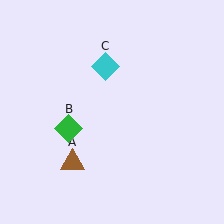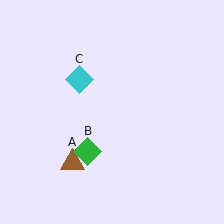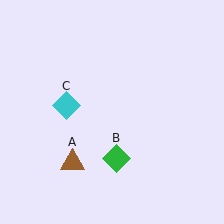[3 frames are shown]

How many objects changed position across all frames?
2 objects changed position: green diamond (object B), cyan diamond (object C).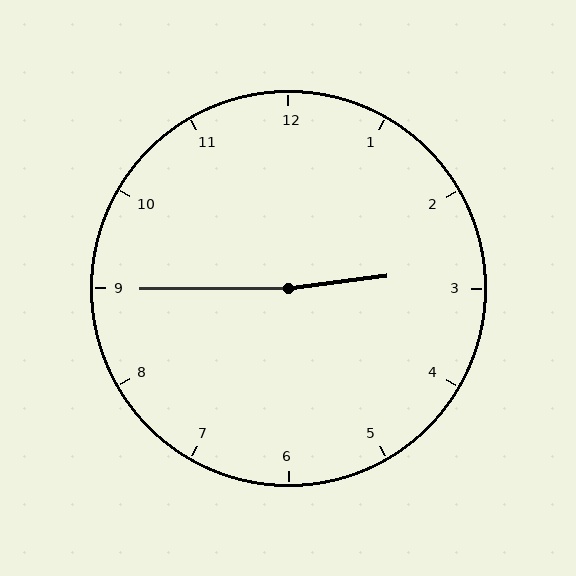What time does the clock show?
2:45.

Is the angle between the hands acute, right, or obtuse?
It is obtuse.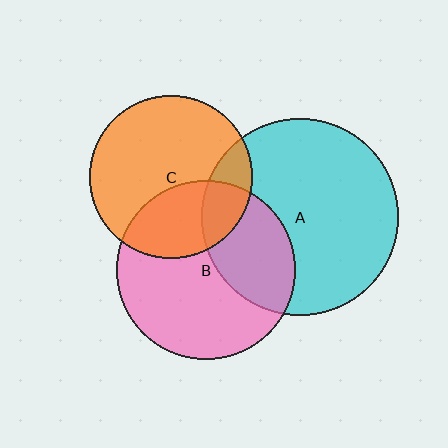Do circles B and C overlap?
Yes.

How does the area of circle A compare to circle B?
Approximately 1.2 times.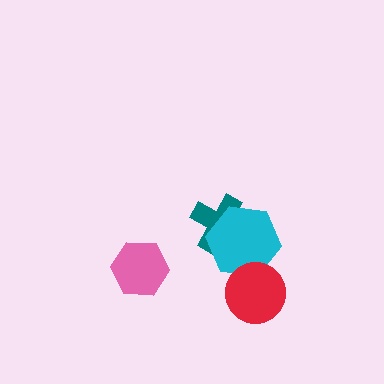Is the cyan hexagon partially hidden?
Yes, it is partially covered by another shape.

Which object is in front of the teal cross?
The cyan hexagon is in front of the teal cross.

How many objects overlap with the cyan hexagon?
2 objects overlap with the cyan hexagon.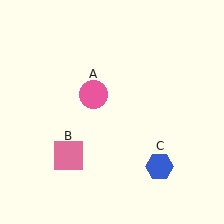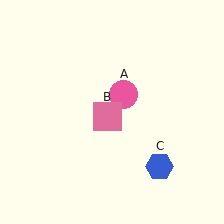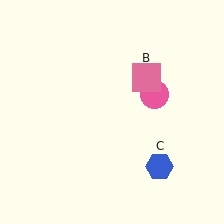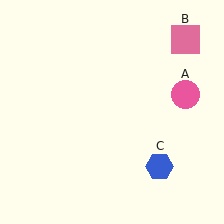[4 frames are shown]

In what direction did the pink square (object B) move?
The pink square (object B) moved up and to the right.